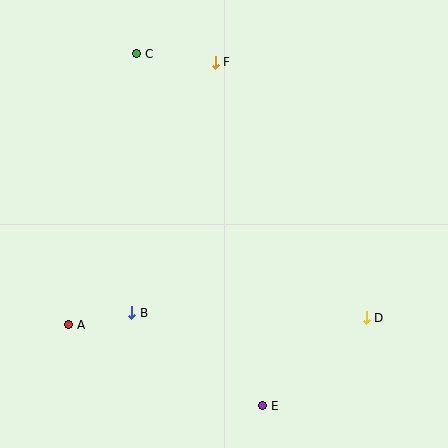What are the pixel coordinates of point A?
Point A is at (69, 325).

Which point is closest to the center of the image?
Point B at (132, 313) is closest to the center.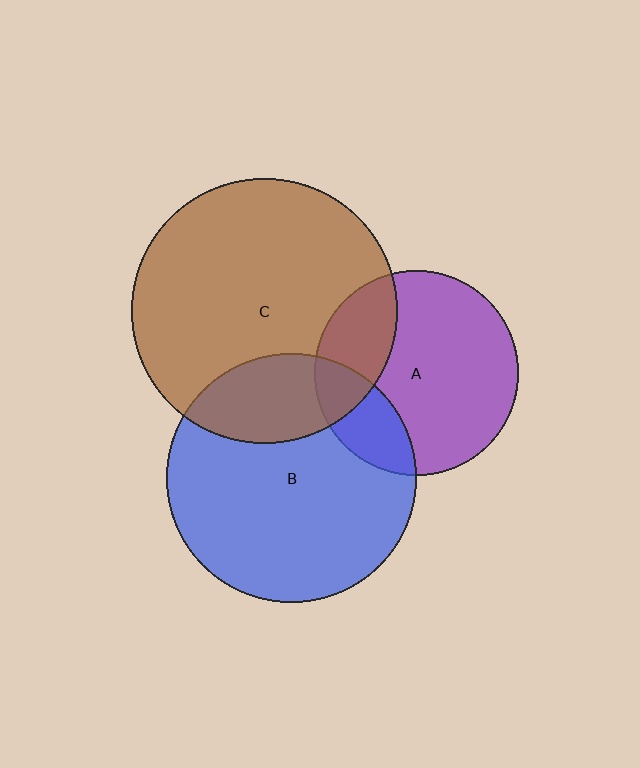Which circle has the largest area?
Circle C (brown).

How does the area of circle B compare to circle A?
Approximately 1.5 times.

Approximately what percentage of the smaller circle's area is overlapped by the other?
Approximately 25%.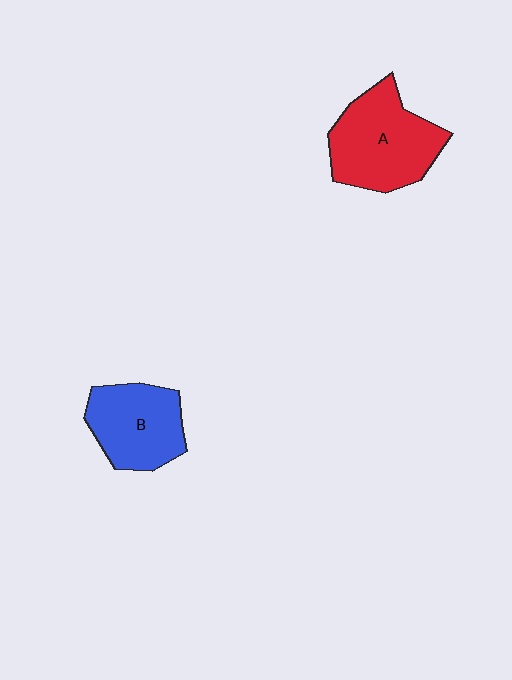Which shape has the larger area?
Shape A (red).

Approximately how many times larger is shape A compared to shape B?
Approximately 1.2 times.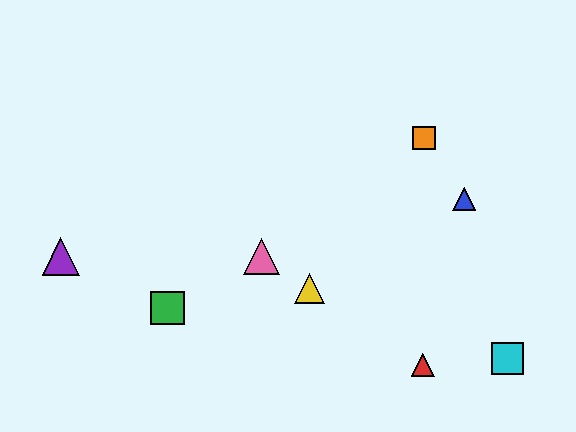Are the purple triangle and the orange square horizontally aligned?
No, the purple triangle is at y≈257 and the orange square is at y≈138.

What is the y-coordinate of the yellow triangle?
The yellow triangle is at y≈289.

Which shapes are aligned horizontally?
The purple triangle, the pink triangle are aligned horizontally.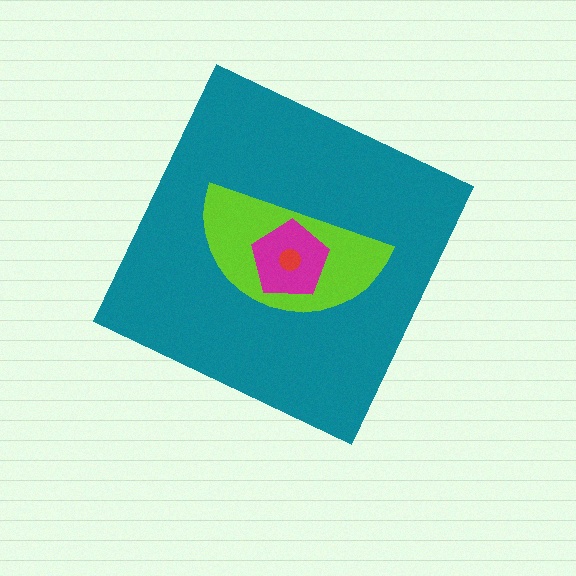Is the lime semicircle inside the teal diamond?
Yes.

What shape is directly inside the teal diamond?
The lime semicircle.